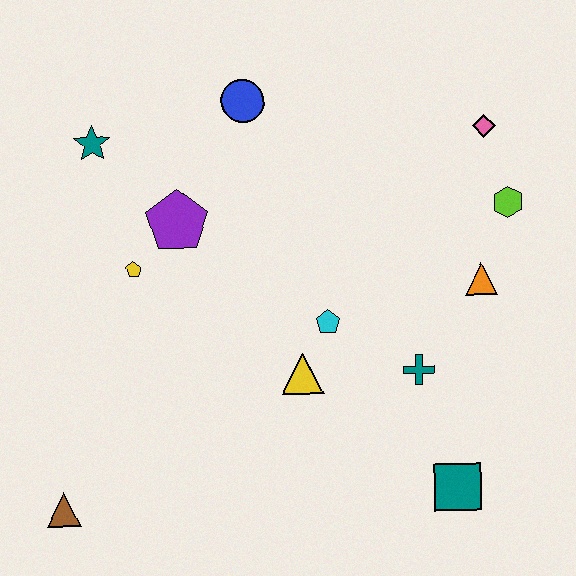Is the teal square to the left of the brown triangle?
No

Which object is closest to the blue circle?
The purple pentagon is closest to the blue circle.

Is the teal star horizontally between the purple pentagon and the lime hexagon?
No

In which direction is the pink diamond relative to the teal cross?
The pink diamond is above the teal cross.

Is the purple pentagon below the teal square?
No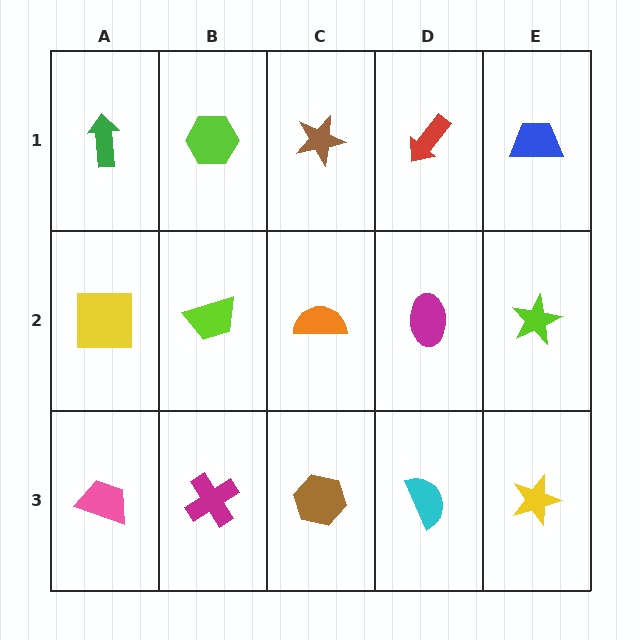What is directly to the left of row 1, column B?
A green arrow.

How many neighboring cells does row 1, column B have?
3.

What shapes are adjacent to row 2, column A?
A green arrow (row 1, column A), a pink trapezoid (row 3, column A), a lime trapezoid (row 2, column B).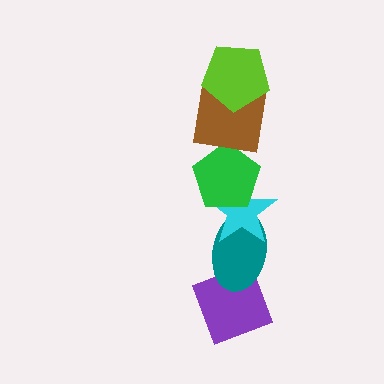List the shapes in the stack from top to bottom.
From top to bottom: the lime pentagon, the brown square, the green pentagon, the cyan star, the teal ellipse, the purple diamond.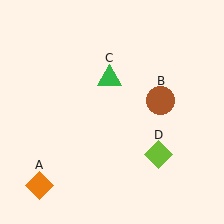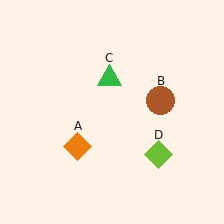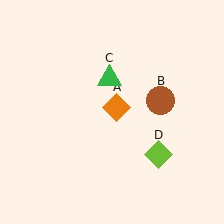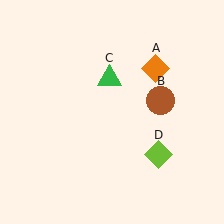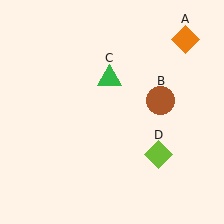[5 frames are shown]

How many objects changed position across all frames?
1 object changed position: orange diamond (object A).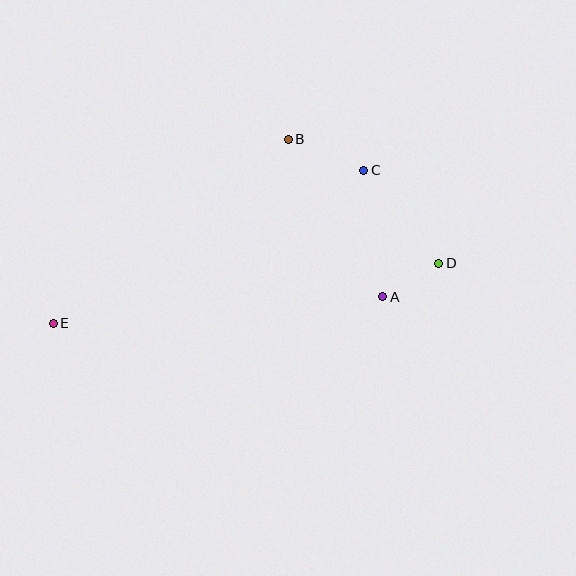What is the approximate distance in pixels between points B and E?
The distance between B and E is approximately 299 pixels.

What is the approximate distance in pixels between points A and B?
The distance between A and B is approximately 184 pixels.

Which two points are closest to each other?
Points A and D are closest to each other.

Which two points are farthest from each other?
Points D and E are farthest from each other.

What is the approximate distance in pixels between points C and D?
The distance between C and D is approximately 119 pixels.